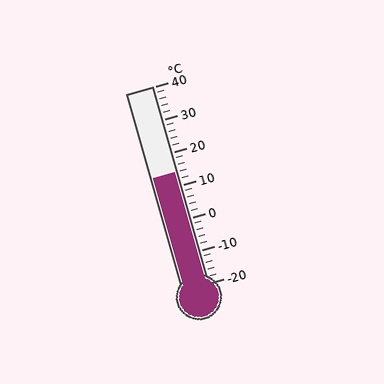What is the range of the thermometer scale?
The thermometer scale ranges from -20°C to 40°C.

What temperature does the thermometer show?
The thermometer shows approximately 14°C.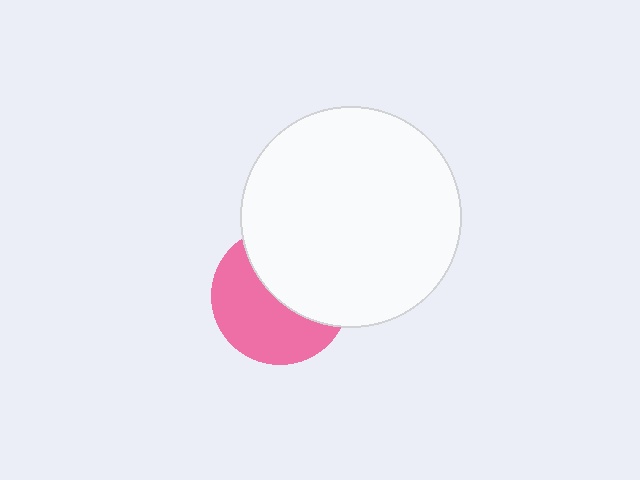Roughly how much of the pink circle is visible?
About half of it is visible (roughly 53%).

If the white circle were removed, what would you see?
You would see the complete pink circle.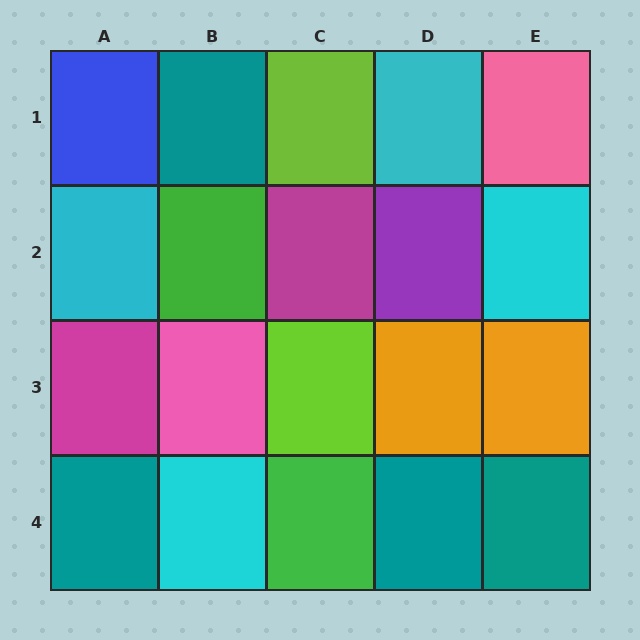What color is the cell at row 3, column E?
Orange.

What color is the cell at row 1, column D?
Cyan.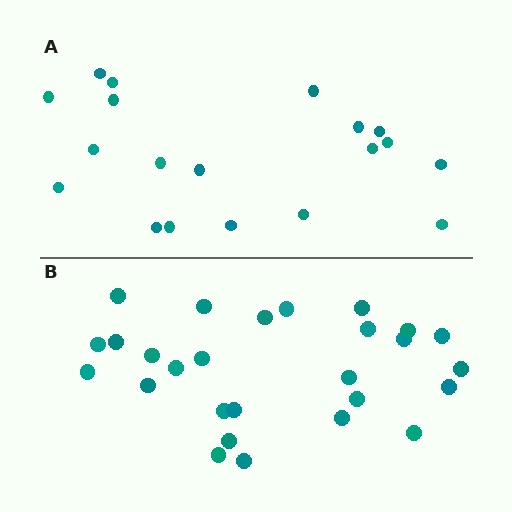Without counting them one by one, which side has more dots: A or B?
Region B (the bottom region) has more dots.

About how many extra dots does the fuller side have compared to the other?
Region B has roughly 8 or so more dots than region A.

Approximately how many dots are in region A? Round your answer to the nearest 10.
About 20 dots. (The exact count is 19, which rounds to 20.)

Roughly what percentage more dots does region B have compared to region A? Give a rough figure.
About 40% more.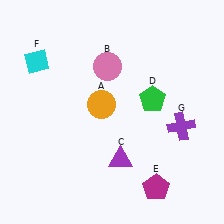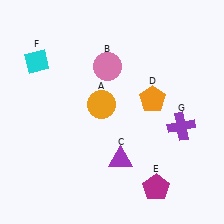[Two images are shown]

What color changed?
The pentagon (D) changed from green in Image 1 to orange in Image 2.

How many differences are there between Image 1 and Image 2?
There is 1 difference between the two images.